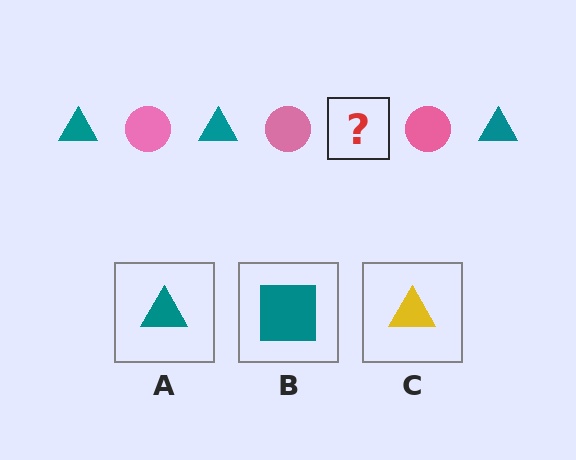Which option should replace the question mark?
Option A.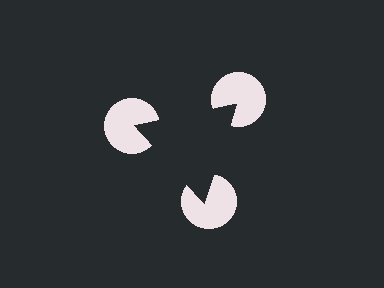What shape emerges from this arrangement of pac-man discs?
An illusory triangle — its edges are inferred from the aligned wedge cuts in the pac-man discs, not physically drawn.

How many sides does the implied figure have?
3 sides.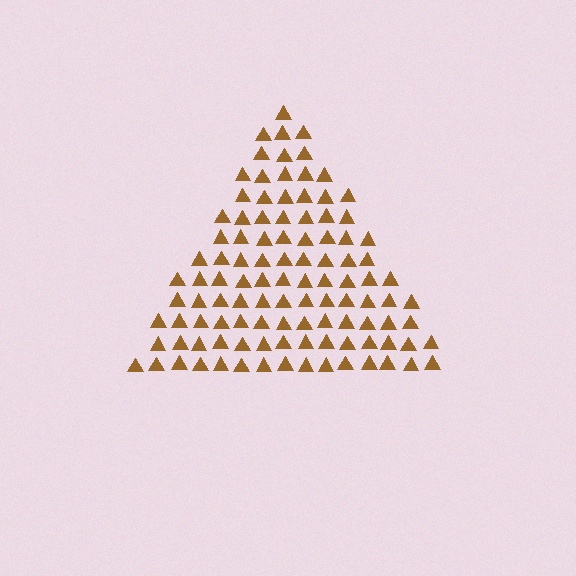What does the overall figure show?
The overall figure shows a triangle.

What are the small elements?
The small elements are triangles.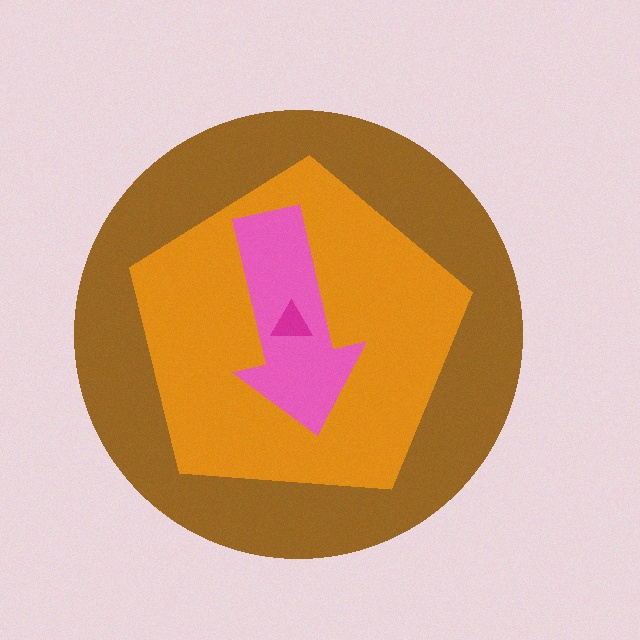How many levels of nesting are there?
4.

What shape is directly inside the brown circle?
The orange pentagon.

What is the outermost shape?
The brown circle.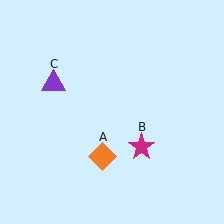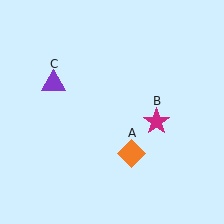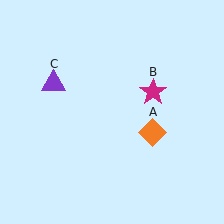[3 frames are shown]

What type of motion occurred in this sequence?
The orange diamond (object A), magenta star (object B) rotated counterclockwise around the center of the scene.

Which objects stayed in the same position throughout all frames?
Purple triangle (object C) remained stationary.